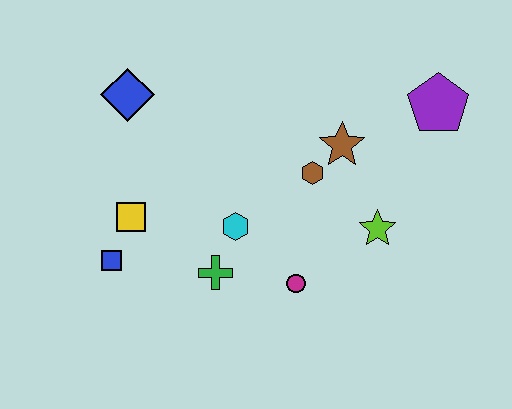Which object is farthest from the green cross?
The purple pentagon is farthest from the green cross.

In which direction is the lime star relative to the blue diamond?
The lime star is to the right of the blue diamond.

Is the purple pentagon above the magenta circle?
Yes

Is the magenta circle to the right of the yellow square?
Yes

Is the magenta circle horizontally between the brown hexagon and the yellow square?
Yes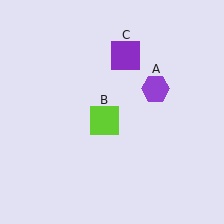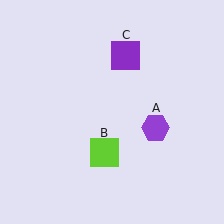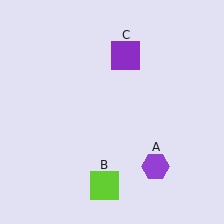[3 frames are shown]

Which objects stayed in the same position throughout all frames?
Purple square (object C) remained stationary.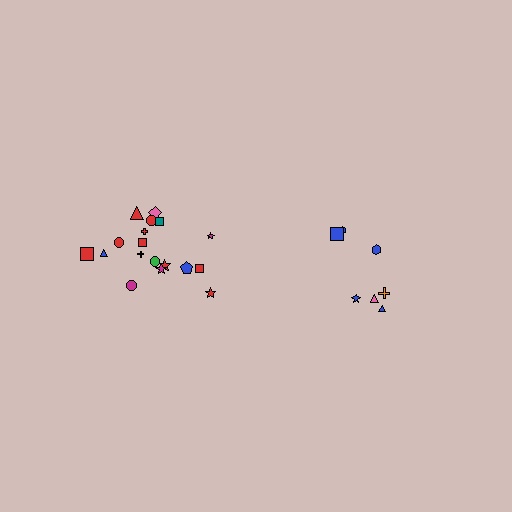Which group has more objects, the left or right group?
The left group.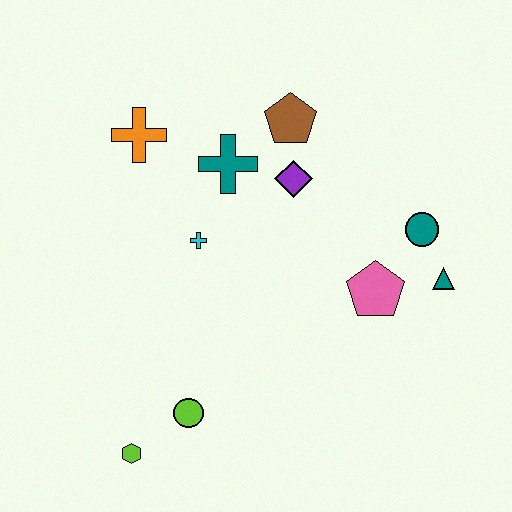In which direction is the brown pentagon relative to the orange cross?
The brown pentagon is to the right of the orange cross.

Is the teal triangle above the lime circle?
Yes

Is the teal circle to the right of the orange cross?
Yes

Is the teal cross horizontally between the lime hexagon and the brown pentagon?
Yes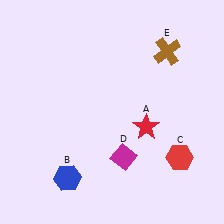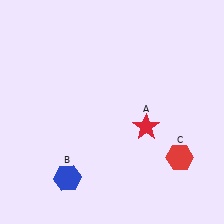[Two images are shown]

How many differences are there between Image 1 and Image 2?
There are 2 differences between the two images.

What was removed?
The magenta diamond (D), the brown cross (E) were removed in Image 2.